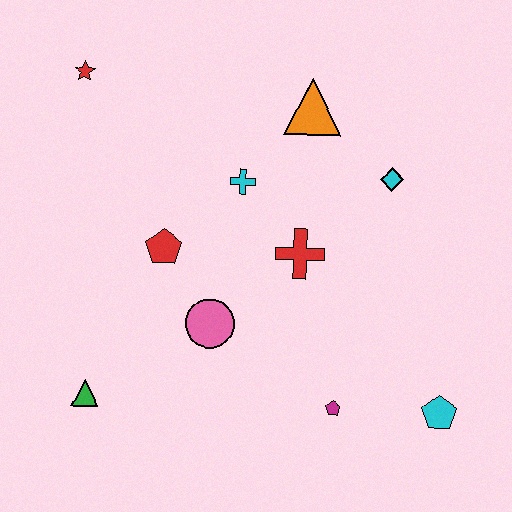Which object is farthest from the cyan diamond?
The green triangle is farthest from the cyan diamond.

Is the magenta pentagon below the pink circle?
Yes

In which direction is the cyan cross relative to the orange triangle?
The cyan cross is below the orange triangle.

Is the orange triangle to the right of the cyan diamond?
No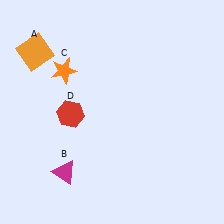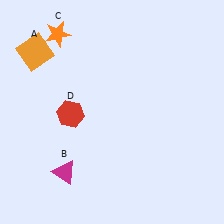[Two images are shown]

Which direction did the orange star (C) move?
The orange star (C) moved up.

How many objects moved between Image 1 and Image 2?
1 object moved between the two images.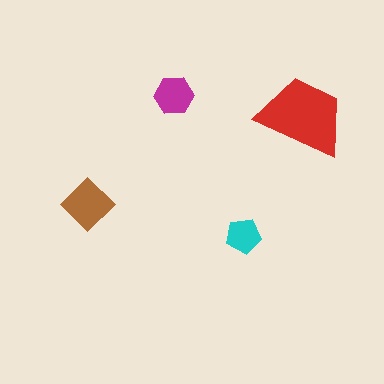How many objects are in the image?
There are 4 objects in the image.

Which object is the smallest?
The cyan pentagon.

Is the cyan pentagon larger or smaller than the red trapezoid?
Smaller.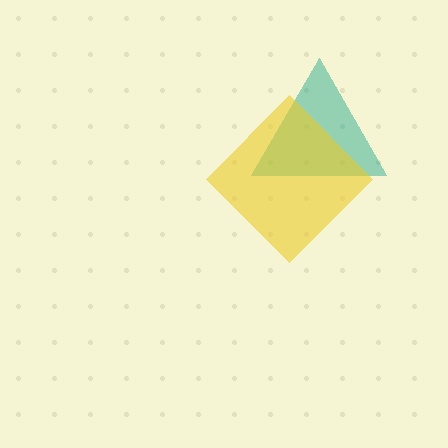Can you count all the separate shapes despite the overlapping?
Yes, there are 2 separate shapes.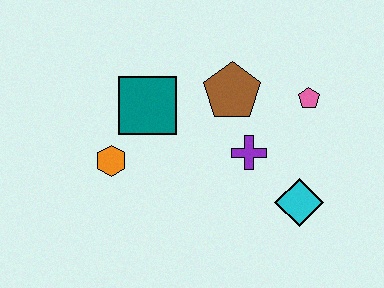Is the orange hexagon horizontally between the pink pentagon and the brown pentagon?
No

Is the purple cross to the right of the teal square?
Yes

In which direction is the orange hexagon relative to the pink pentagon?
The orange hexagon is to the left of the pink pentagon.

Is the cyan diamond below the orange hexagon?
Yes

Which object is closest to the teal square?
The orange hexagon is closest to the teal square.